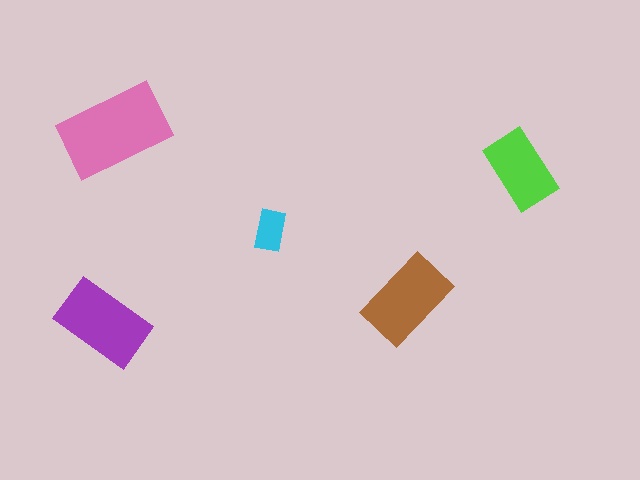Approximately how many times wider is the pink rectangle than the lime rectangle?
About 1.5 times wider.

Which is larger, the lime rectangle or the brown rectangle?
The brown one.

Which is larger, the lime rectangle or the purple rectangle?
The purple one.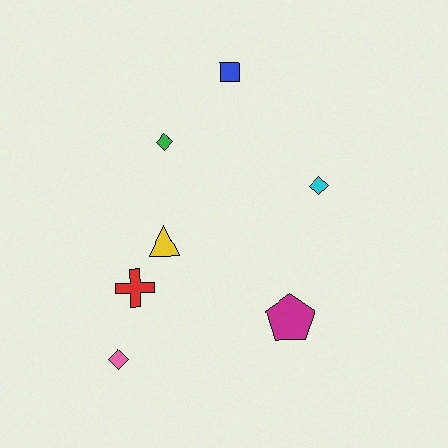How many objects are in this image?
There are 7 objects.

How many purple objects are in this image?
There are no purple objects.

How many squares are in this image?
There is 1 square.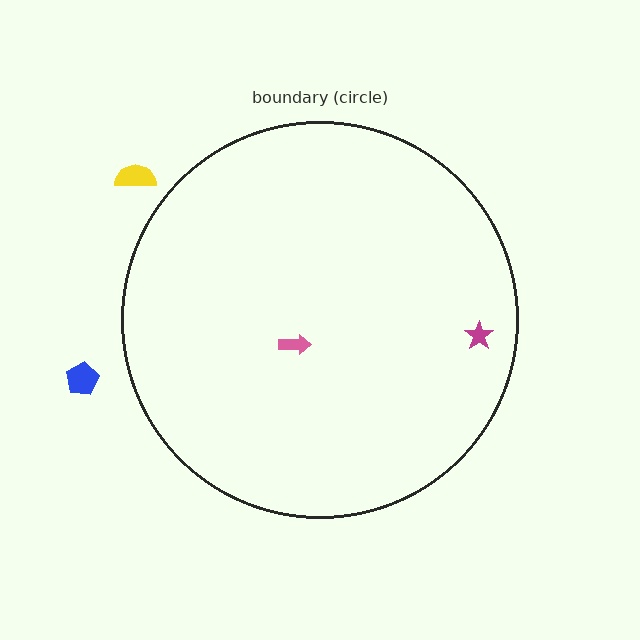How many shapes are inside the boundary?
2 inside, 2 outside.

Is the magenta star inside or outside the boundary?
Inside.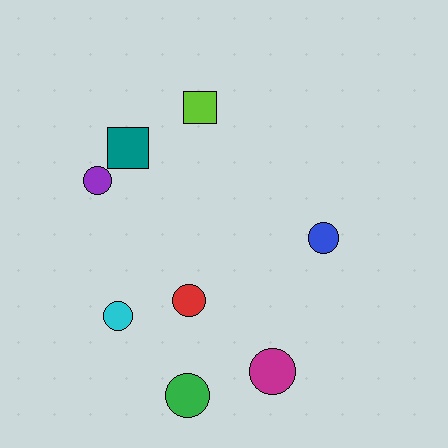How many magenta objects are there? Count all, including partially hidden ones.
There is 1 magenta object.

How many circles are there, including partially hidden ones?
There are 6 circles.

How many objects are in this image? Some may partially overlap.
There are 8 objects.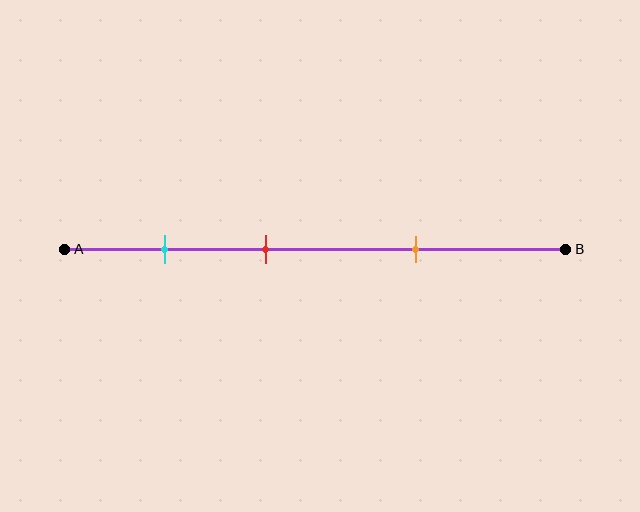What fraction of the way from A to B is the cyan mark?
The cyan mark is approximately 20% (0.2) of the way from A to B.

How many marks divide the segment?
There are 3 marks dividing the segment.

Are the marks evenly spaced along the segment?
Yes, the marks are approximately evenly spaced.